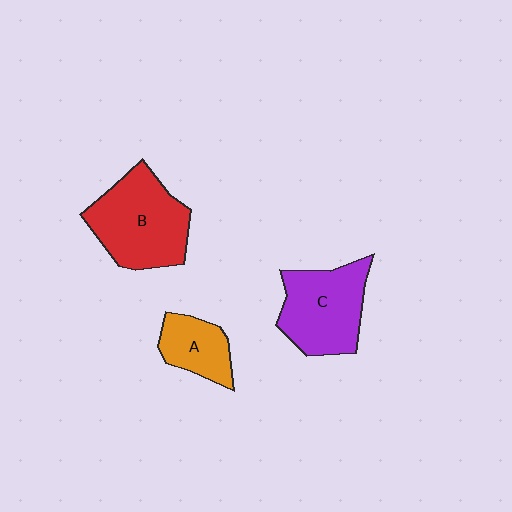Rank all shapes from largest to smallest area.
From largest to smallest: B (red), C (purple), A (orange).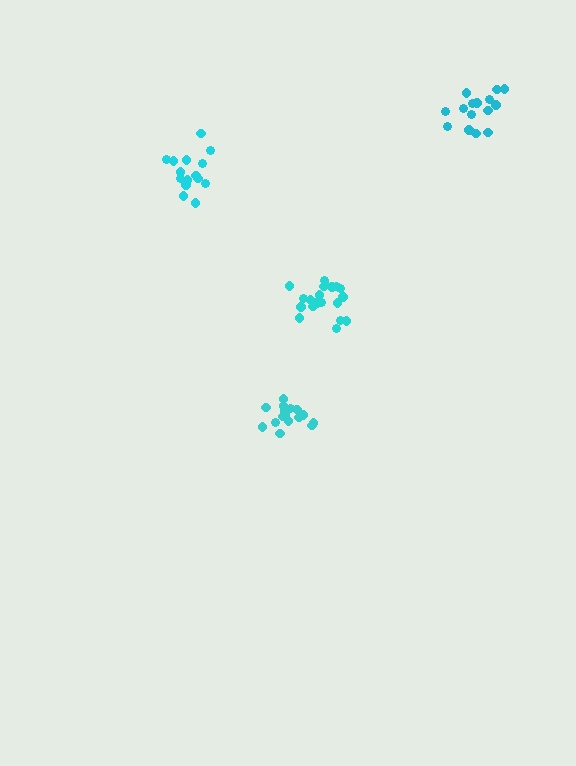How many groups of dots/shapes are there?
There are 4 groups.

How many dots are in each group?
Group 1: 19 dots, Group 2: 21 dots, Group 3: 16 dots, Group 4: 15 dots (71 total).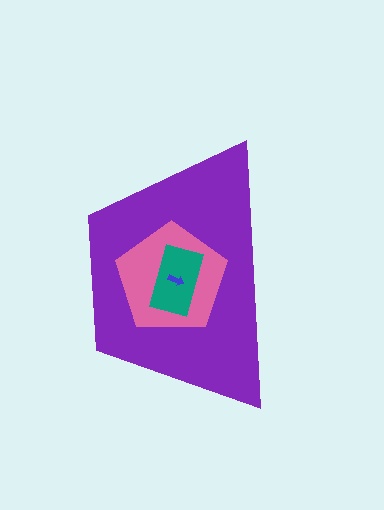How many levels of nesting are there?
4.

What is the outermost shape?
The purple trapezoid.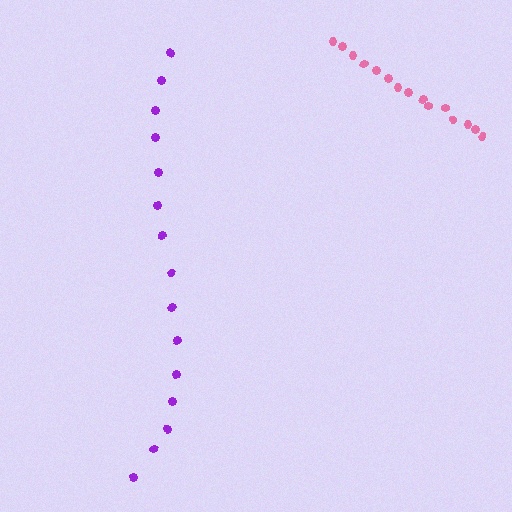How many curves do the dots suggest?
There are 2 distinct paths.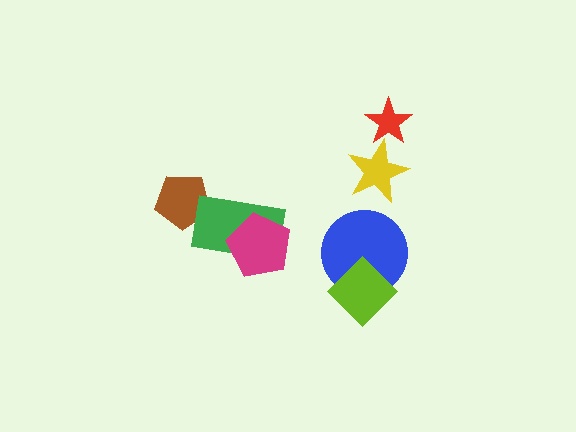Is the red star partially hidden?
Yes, it is partially covered by another shape.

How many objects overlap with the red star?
1 object overlaps with the red star.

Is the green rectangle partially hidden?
Yes, it is partially covered by another shape.